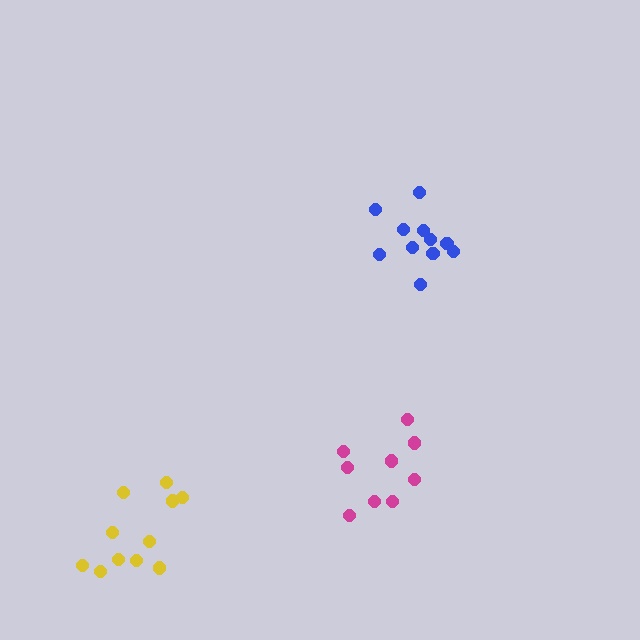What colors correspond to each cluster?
The clusters are colored: yellow, blue, magenta.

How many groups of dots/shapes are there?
There are 3 groups.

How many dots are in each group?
Group 1: 11 dots, Group 2: 11 dots, Group 3: 9 dots (31 total).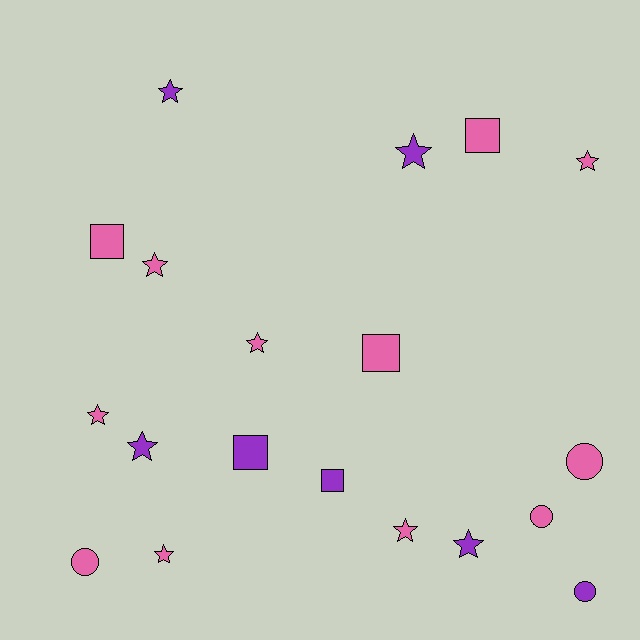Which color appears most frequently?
Pink, with 12 objects.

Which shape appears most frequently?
Star, with 10 objects.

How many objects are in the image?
There are 19 objects.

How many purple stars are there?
There are 4 purple stars.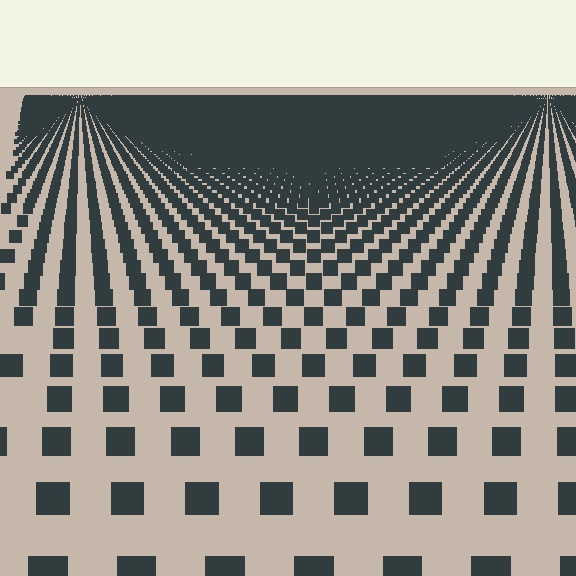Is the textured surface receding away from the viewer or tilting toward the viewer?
The surface is receding away from the viewer. Texture elements get smaller and denser toward the top.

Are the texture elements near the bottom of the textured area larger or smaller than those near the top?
Larger. Near the bottom, elements are closer to the viewer and appear at a bigger on-screen size.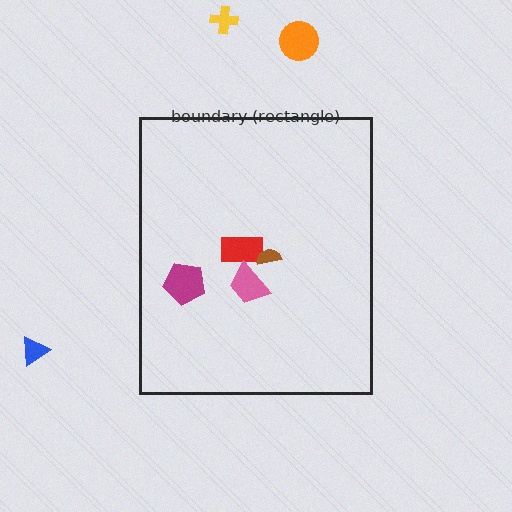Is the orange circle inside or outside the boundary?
Outside.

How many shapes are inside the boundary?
4 inside, 3 outside.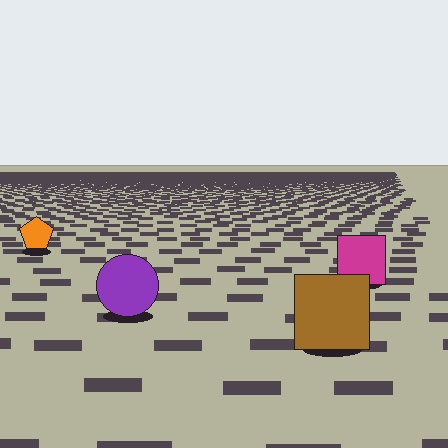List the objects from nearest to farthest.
From nearest to farthest: the brown square, the purple circle, the magenta square, the orange pentagon.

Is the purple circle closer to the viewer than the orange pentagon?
Yes. The purple circle is closer — you can tell from the texture gradient: the ground texture is coarser near it.